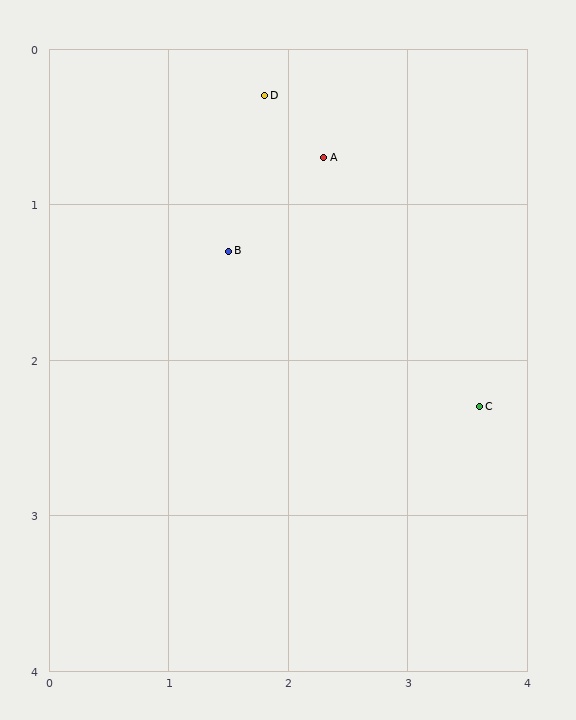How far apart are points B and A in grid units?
Points B and A are about 1.0 grid units apart.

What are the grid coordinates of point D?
Point D is at approximately (1.8, 0.3).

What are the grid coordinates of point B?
Point B is at approximately (1.5, 1.3).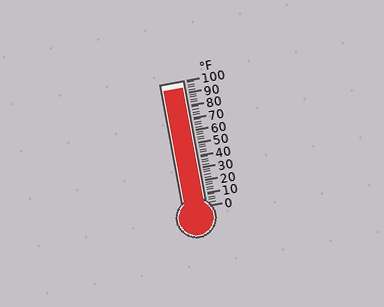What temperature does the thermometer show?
The thermometer shows approximately 94°F.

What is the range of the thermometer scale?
The thermometer scale ranges from 0°F to 100°F.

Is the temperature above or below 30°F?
The temperature is above 30°F.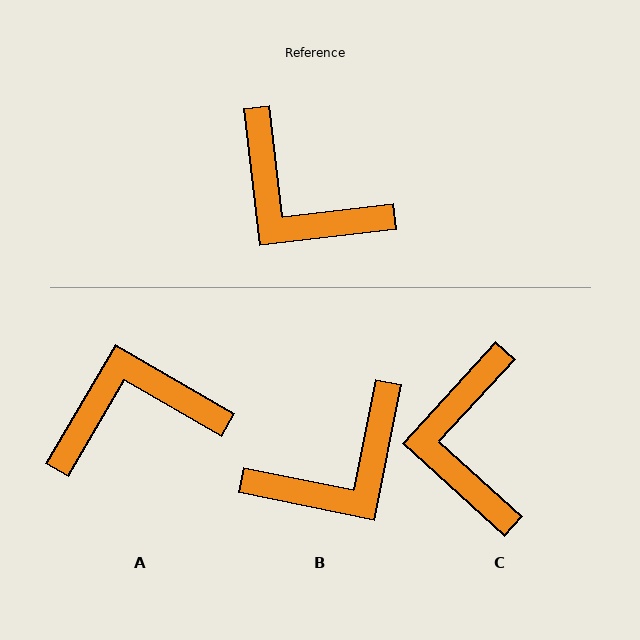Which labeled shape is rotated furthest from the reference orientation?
A, about 127 degrees away.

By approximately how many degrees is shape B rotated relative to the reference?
Approximately 72 degrees counter-clockwise.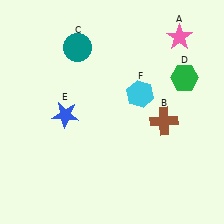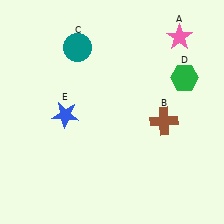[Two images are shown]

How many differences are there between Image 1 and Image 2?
There is 1 difference between the two images.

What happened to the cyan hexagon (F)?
The cyan hexagon (F) was removed in Image 2. It was in the top-right area of Image 1.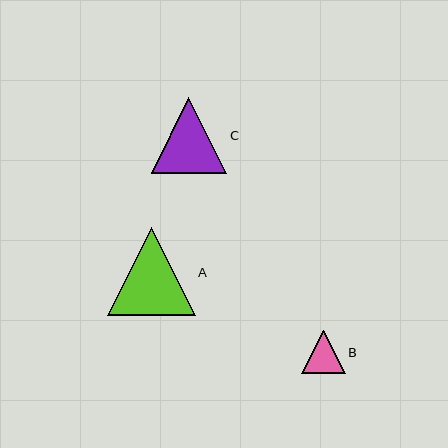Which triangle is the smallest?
Triangle B is the smallest with a size of approximately 43 pixels.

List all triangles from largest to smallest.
From largest to smallest: A, C, B.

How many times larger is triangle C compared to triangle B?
Triangle C is approximately 1.7 times the size of triangle B.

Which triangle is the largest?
Triangle A is the largest with a size of approximately 87 pixels.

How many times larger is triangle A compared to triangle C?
Triangle A is approximately 1.2 times the size of triangle C.